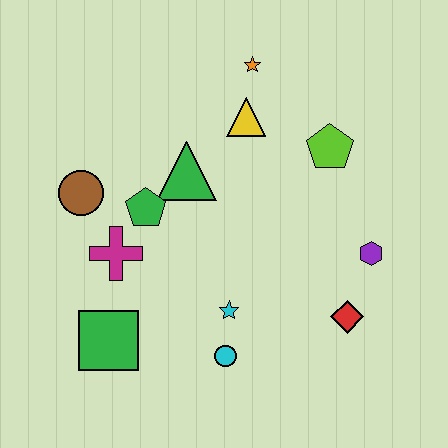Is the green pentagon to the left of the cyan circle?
Yes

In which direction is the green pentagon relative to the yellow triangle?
The green pentagon is to the left of the yellow triangle.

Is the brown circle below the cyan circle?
No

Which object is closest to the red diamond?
The purple hexagon is closest to the red diamond.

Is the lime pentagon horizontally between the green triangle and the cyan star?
No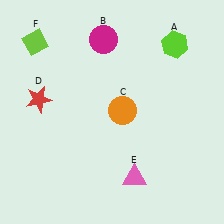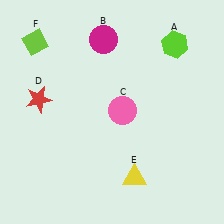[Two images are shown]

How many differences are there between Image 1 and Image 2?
There are 2 differences between the two images.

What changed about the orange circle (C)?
In Image 1, C is orange. In Image 2, it changed to pink.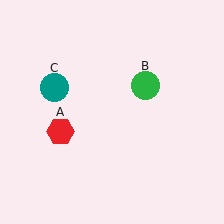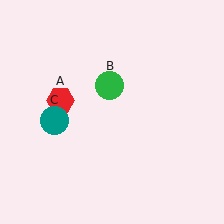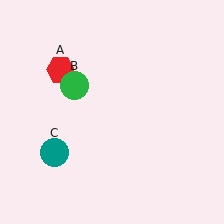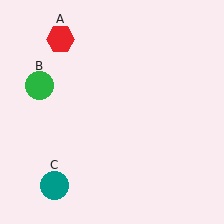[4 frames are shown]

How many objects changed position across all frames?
3 objects changed position: red hexagon (object A), green circle (object B), teal circle (object C).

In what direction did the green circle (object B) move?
The green circle (object B) moved left.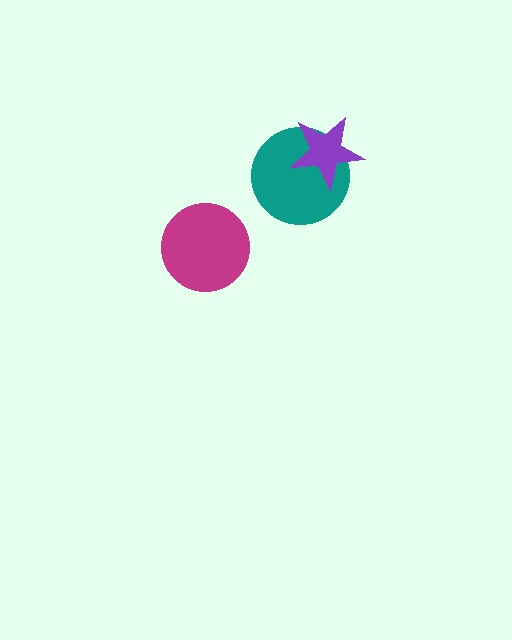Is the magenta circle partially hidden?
No, no other shape covers it.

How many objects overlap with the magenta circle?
0 objects overlap with the magenta circle.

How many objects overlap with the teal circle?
1 object overlaps with the teal circle.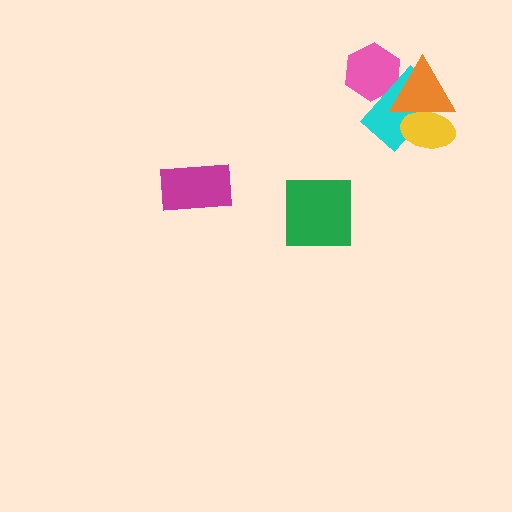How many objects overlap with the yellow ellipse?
2 objects overlap with the yellow ellipse.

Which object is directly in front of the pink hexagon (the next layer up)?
The cyan rectangle is directly in front of the pink hexagon.